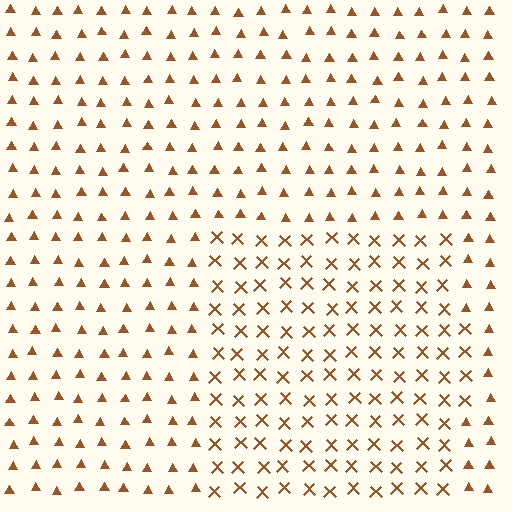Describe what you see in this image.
The image is filled with small brown elements arranged in a uniform grid. A rectangle-shaped region contains X marks, while the surrounding area contains triangles. The boundary is defined purely by the change in element shape.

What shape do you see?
I see a rectangle.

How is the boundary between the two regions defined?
The boundary is defined by a change in element shape: X marks inside vs. triangles outside. All elements share the same color and spacing.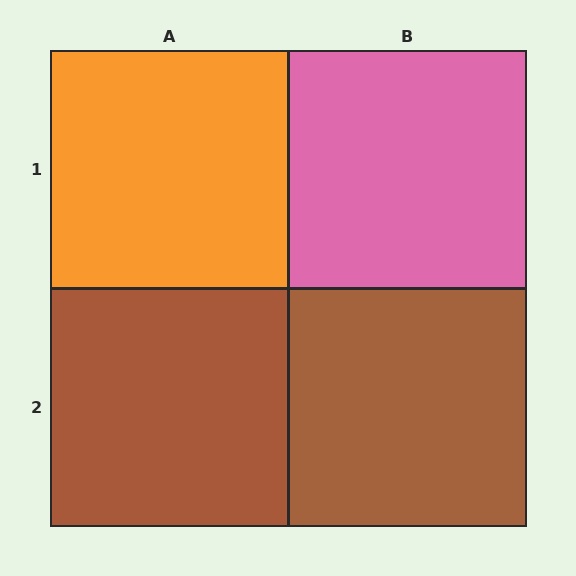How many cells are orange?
1 cell is orange.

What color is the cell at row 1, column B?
Pink.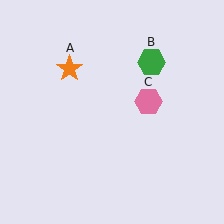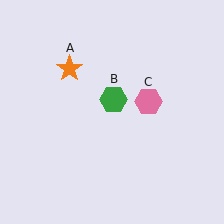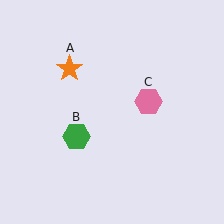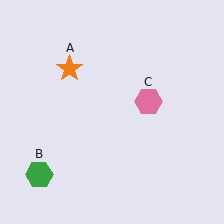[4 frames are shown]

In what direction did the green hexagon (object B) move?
The green hexagon (object B) moved down and to the left.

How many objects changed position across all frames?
1 object changed position: green hexagon (object B).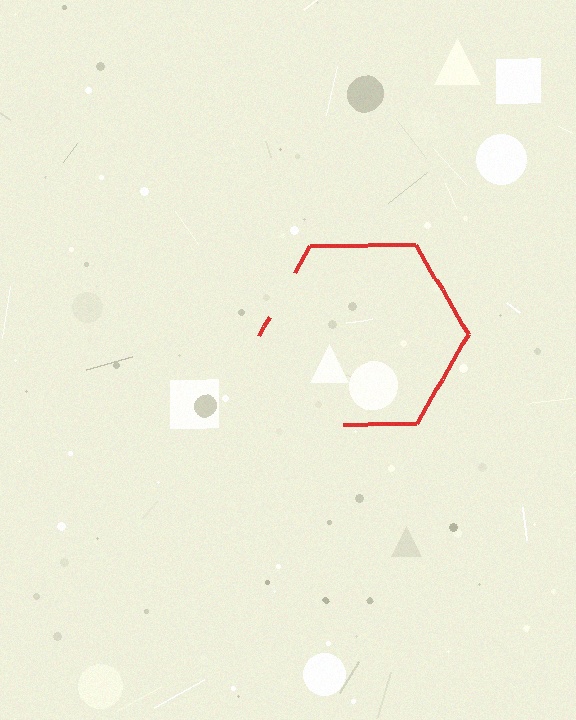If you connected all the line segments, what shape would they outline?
They would outline a hexagon.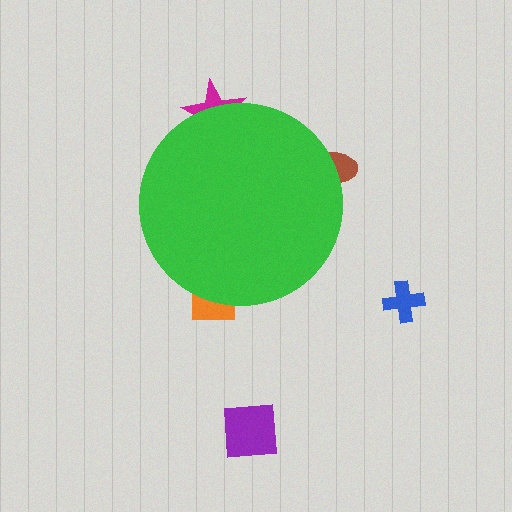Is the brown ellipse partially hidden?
Yes, the brown ellipse is partially hidden behind the green circle.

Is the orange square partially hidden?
Yes, the orange square is partially hidden behind the green circle.